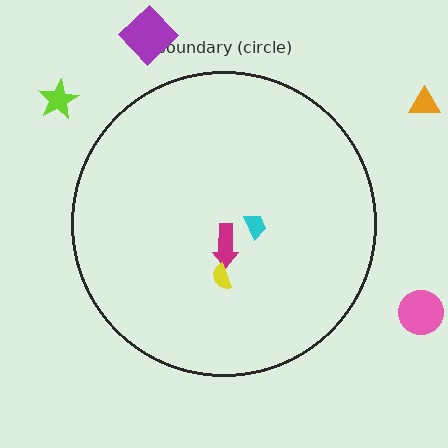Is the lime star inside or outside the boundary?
Outside.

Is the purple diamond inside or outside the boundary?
Outside.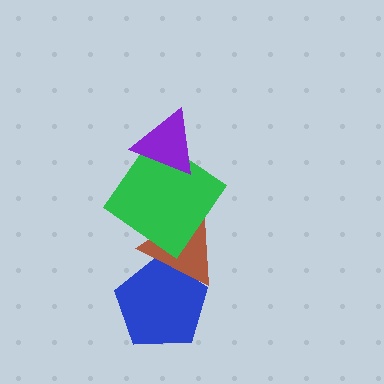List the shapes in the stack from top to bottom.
From top to bottom: the purple triangle, the green diamond, the brown triangle, the blue pentagon.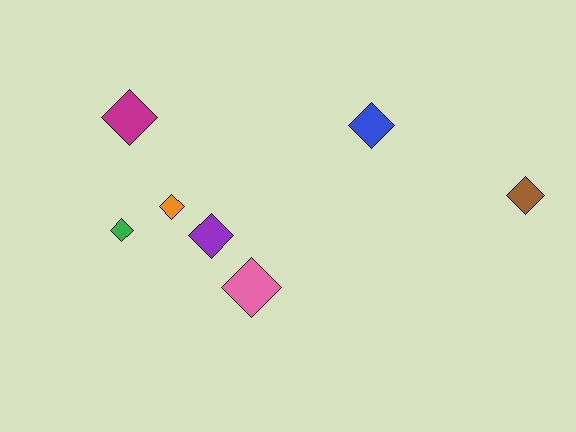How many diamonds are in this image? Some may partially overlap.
There are 7 diamonds.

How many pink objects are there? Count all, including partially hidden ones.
There is 1 pink object.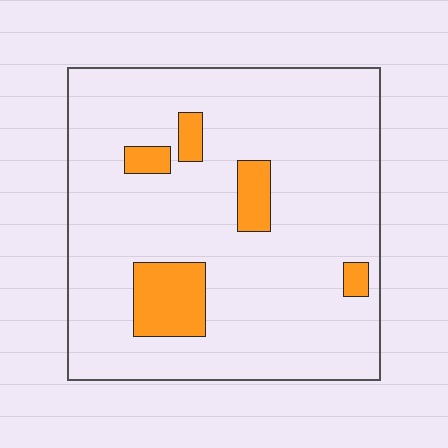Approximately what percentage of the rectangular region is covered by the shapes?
Approximately 10%.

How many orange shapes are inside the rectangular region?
5.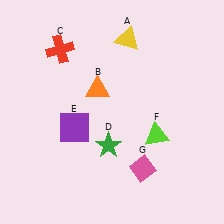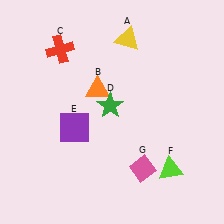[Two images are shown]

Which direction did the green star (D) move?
The green star (D) moved up.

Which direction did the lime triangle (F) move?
The lime triangle (F) moved down.